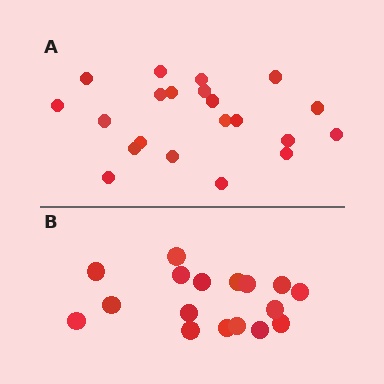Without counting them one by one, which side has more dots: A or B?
Region A (the top region) has more dots.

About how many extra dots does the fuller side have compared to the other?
Region A has about 4 more dots than region B.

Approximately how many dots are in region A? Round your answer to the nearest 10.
About 20 dots. (The exact count is 21, which rounds to 20.)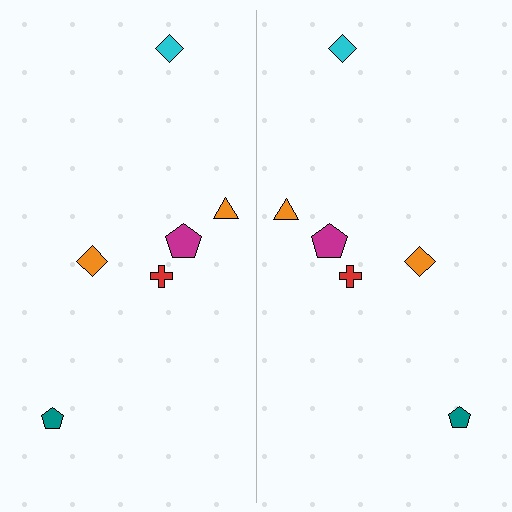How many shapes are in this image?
There are 12 shapes in this image.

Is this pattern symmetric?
Yes, this pattern has bilateral (reflection) symmetry.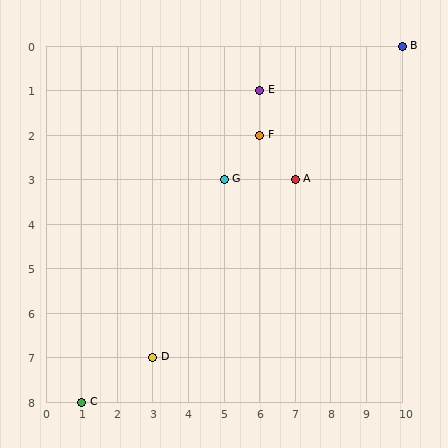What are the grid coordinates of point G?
Point G is at grid coordinates (5, 3).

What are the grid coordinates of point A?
Point A is at grid coordinates (7, 3).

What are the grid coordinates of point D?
Point D is at grid coordinates (3, 7).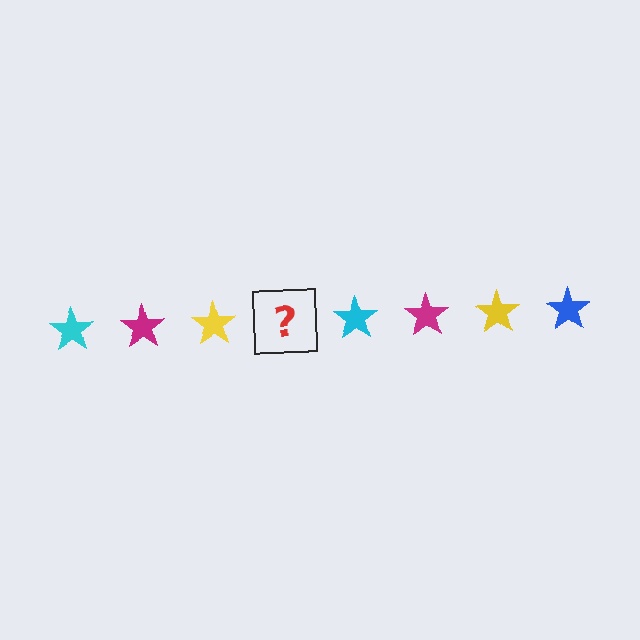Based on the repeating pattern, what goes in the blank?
The blank should be a blue star.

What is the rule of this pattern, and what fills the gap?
The rule is that the pattern cycles through cyan, magenta, yellow, blue stars. The gap should be filled with a blue star.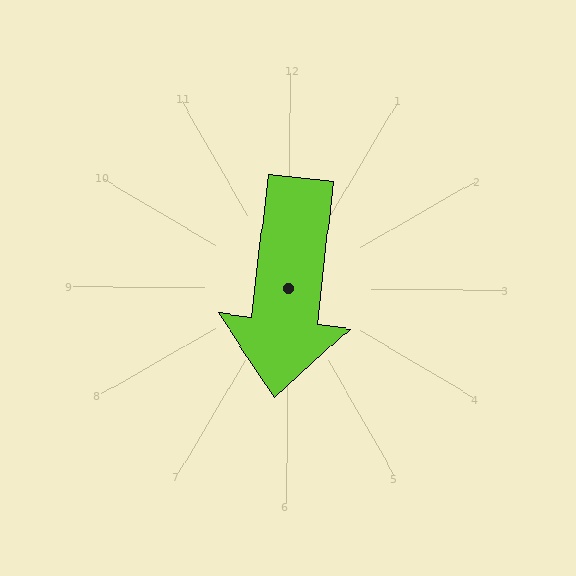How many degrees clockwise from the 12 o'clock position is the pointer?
Approximately 186 degrees.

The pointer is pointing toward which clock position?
Roughly 6 o'clock.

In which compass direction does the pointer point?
South.